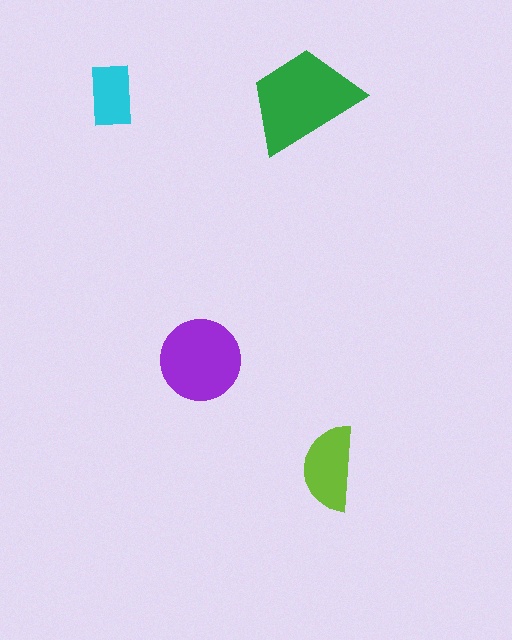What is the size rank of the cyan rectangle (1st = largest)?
4th.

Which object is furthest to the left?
The cyan rectangle is leftmost.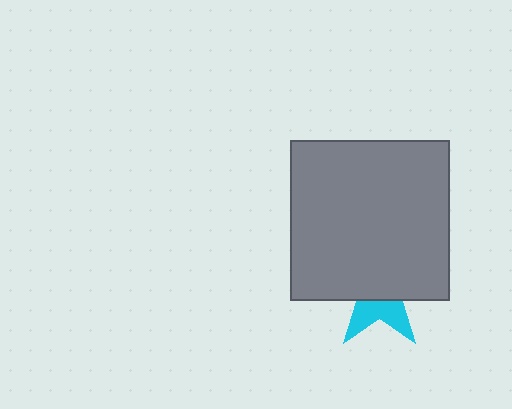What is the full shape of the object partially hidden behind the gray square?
The partially hidden object is a cyan star.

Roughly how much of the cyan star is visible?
A small part of it is visible (roughly 36%).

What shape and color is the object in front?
The object in front is a gray square.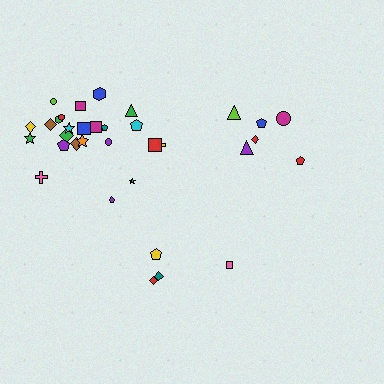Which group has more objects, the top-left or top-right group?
The top-left group.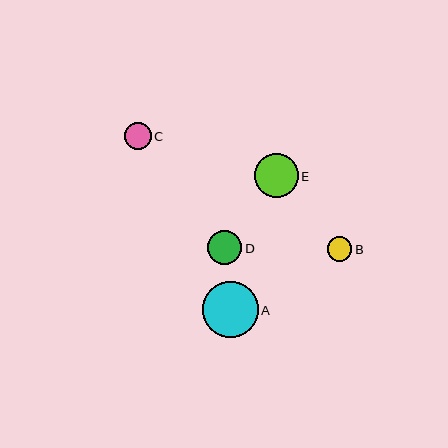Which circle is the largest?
Circle A is the largest with a size of approximately 56 pixels.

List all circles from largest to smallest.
From largest to smallest: A, E, D, C, B.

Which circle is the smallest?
Circle B is the smallest with a size of approximately 24 pixels.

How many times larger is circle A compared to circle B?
Circle A is approximately 2.3 times the size of circle B.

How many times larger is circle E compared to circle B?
Circle E is approximately 1.8 times the size of circle B.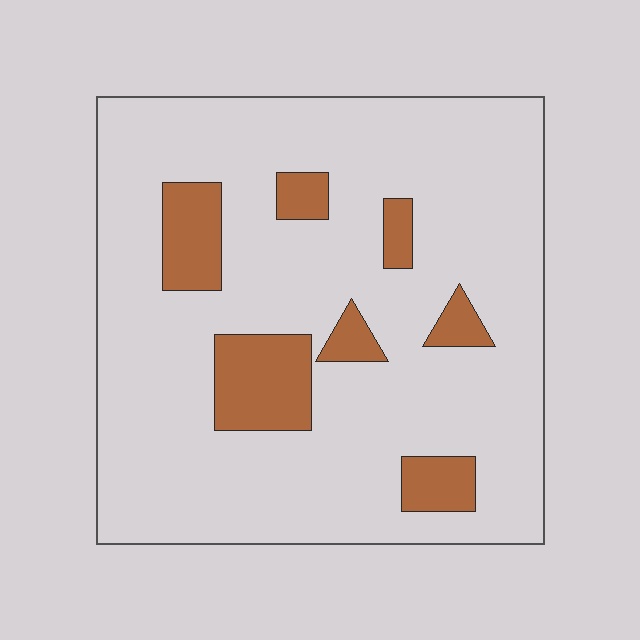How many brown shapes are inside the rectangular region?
7.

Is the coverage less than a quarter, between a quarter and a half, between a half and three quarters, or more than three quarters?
Less than a quarter.